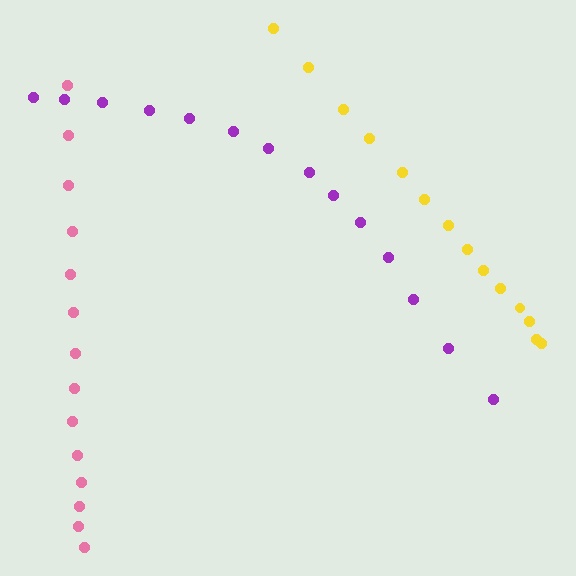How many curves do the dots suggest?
There are 3 distinct paths.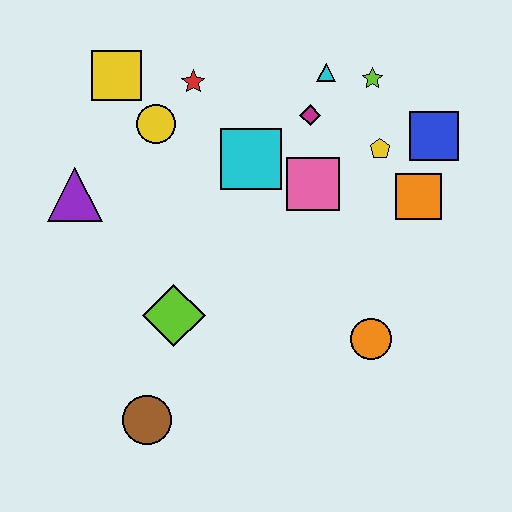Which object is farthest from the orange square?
The brown circle is farthest from the orange square.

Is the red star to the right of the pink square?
No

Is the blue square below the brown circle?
No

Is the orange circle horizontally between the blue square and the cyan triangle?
Yes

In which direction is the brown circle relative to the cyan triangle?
The brown circle is below the cyan triangle.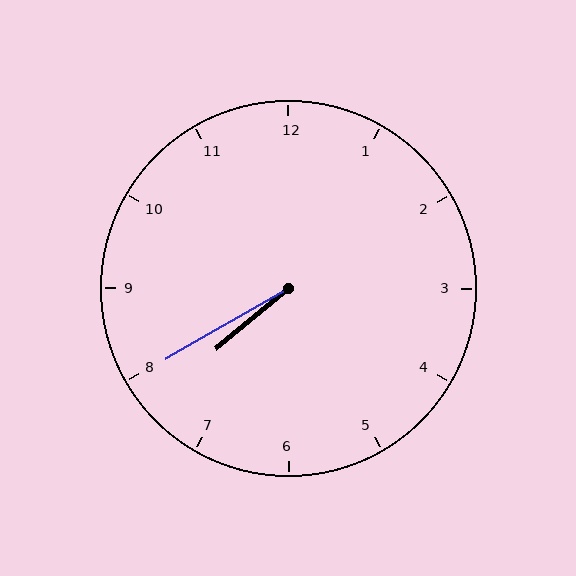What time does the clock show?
7:40.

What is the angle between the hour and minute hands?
Approximately 10 degrees.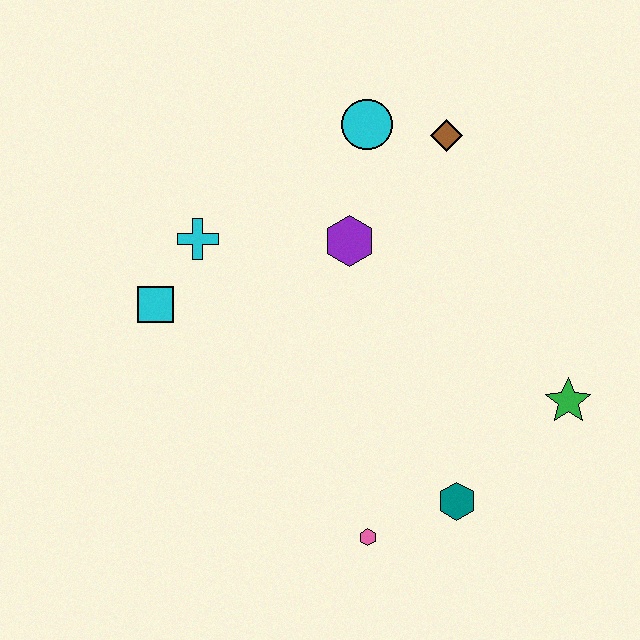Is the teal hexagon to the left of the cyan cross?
No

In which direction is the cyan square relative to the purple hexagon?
The cyan square is to the left of the purple hexagon.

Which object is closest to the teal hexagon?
The pink hexagon is closest to the teal hexagon.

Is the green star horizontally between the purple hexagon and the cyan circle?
No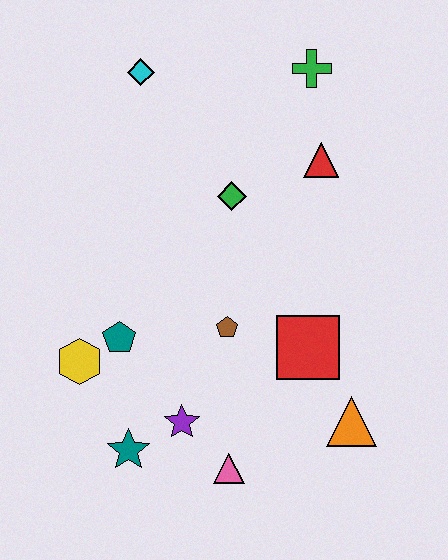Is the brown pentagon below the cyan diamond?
Yes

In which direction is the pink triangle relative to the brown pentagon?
The pink triangle is below the brown pentagon.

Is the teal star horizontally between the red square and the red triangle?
No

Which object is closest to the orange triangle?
The red square is closest to the orange triangle.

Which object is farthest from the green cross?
The teal star is farthest from the green cross.